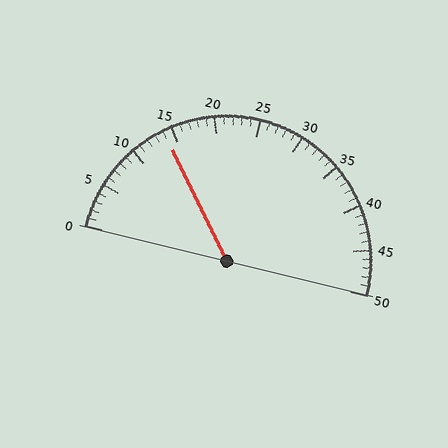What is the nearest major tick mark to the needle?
The nearest major tick mark is 15.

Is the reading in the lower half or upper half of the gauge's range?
The reading is in the lower half of the range (0 to 50).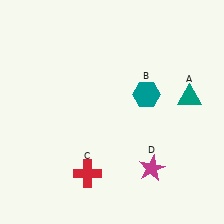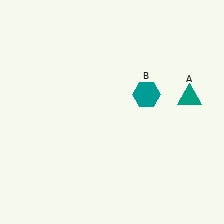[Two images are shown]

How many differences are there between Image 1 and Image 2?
There are 2 differences between the two images.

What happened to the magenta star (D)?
The magenta star (D) was removed in Image 2. It was in the bottom-right area of Image 1.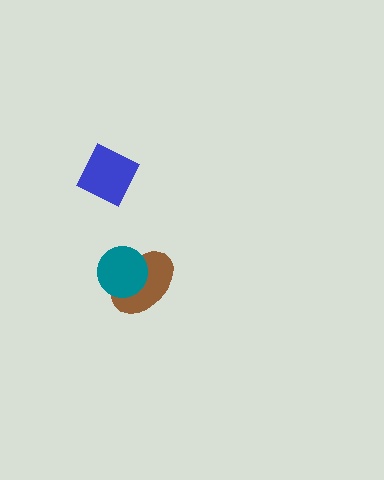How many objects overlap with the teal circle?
1 object overlaps with the teal circle.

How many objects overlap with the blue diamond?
0 objects overlap with the blue diamond.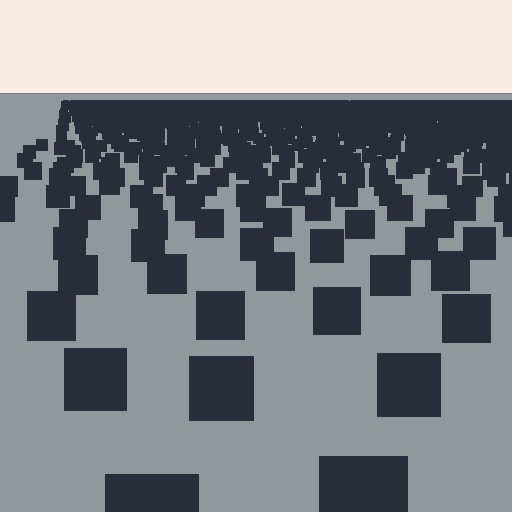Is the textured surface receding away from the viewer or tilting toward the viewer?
The surface is receding away from the viewer. Texture elements get smaller and denser toward the top.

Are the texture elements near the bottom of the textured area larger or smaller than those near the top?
Larger. Near the bottom, elements are closer to the viewer and appear at a bigger on-screen size.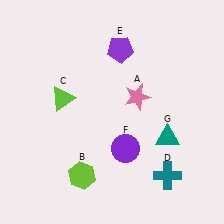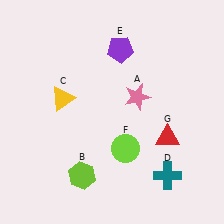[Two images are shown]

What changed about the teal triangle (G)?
In Image 1, G is teal. In Image 2, it changed to red.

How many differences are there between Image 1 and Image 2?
There are 3 differences between the two images.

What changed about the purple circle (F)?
In Image 1, F is purple. In Image 2, it changed to lime.